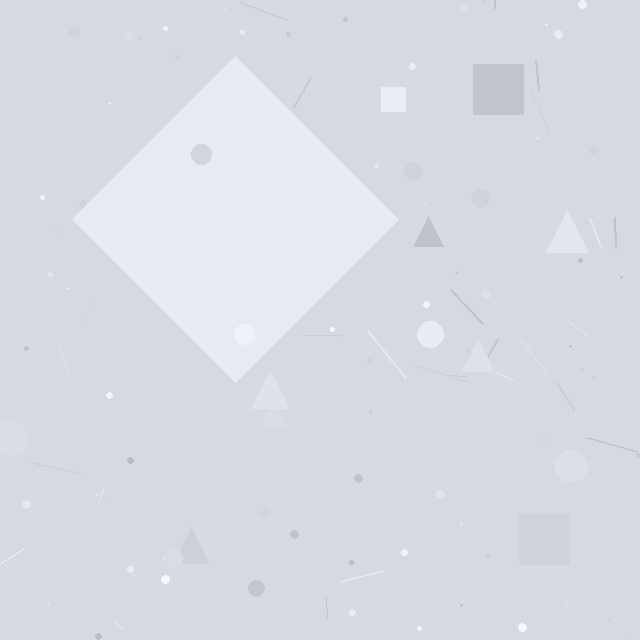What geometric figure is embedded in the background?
A diamond is embedded in the background.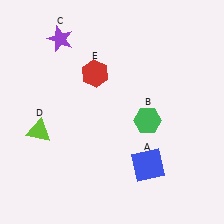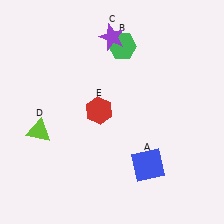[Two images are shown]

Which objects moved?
The objects that moved are: the green hexagon (B), the purple star (C), the red hexagon (E).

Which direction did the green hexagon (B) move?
The green hexagon (B) moved up.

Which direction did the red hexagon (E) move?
The red hexagon (E) moved down.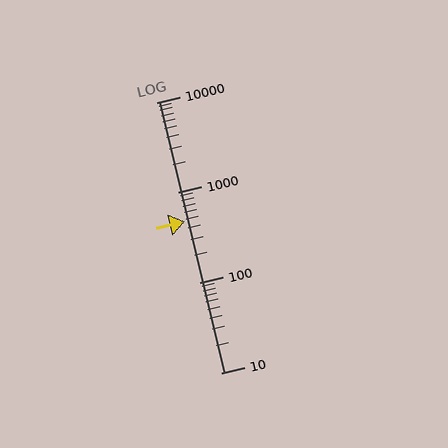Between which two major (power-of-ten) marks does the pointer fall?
The pointer is between 100 and 1000.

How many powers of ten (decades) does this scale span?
The scale spans 3 decades, from 10 to 10000.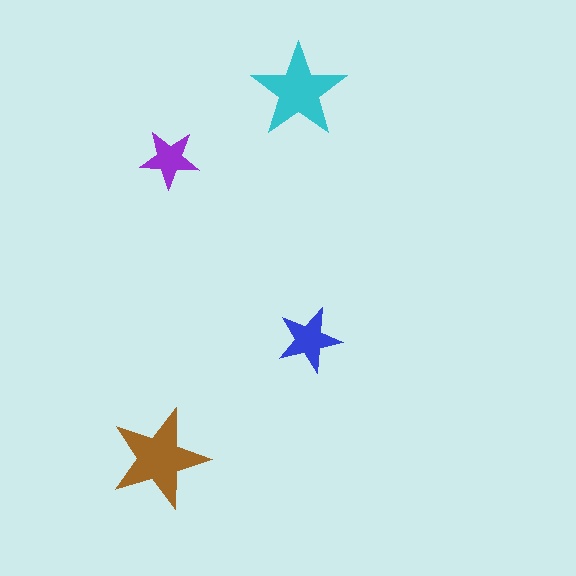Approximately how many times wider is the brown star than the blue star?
About 1.5 times wider.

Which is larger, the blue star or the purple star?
The blue one.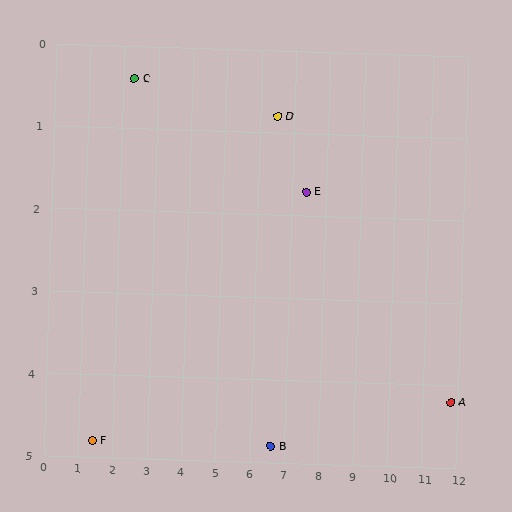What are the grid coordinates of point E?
Point E is at approximately (7.4, 1.7).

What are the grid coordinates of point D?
Point D is at approximately (6.5, 0.8).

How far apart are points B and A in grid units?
Points B and A are about 5.2 grid units apart.